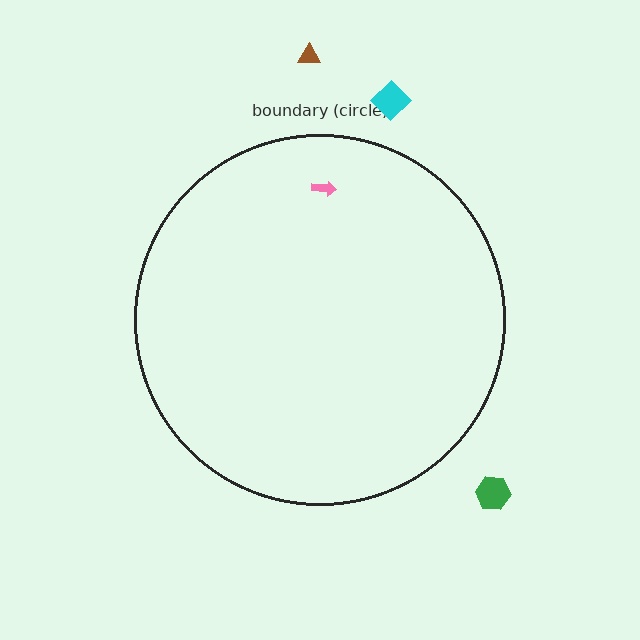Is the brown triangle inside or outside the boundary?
Outside.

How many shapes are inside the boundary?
1 inside, 3 outside.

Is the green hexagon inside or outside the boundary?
Outside.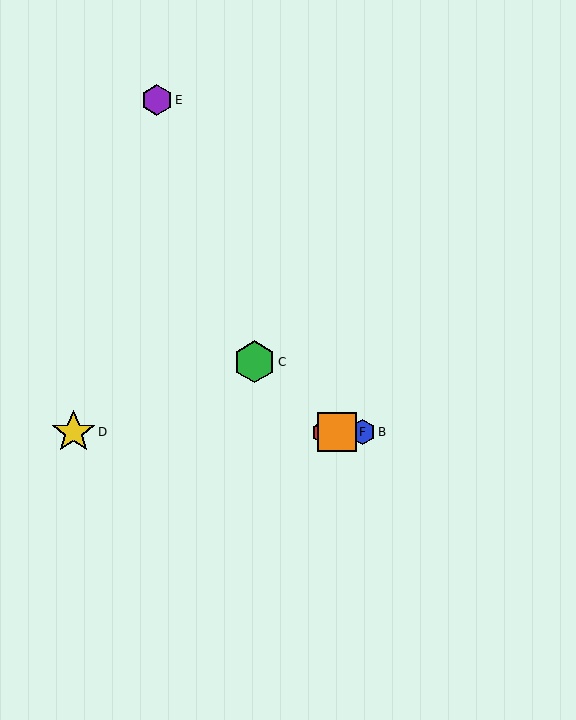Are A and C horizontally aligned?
No, A is at y≈432 and C is at y≈362.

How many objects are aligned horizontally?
4 objects (A, B, D, F) are aligned horizontally.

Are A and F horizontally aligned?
Yes, both are at y≈432.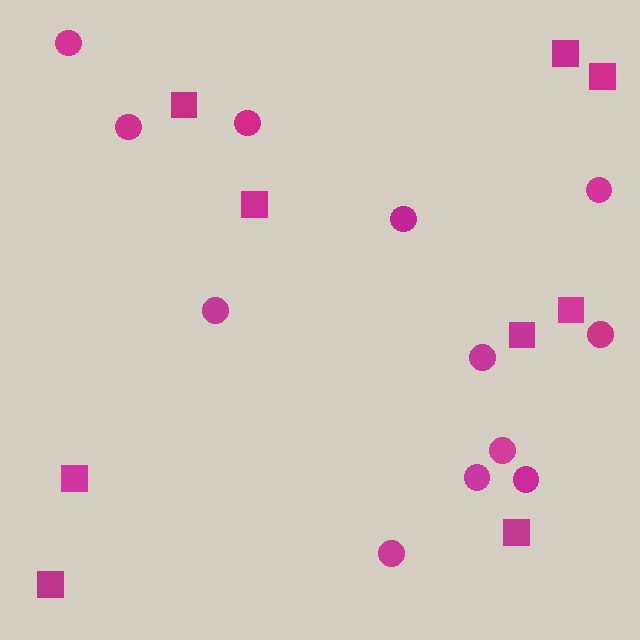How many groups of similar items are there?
There are 2 groups: one group of squares (9) and one group of circles (12).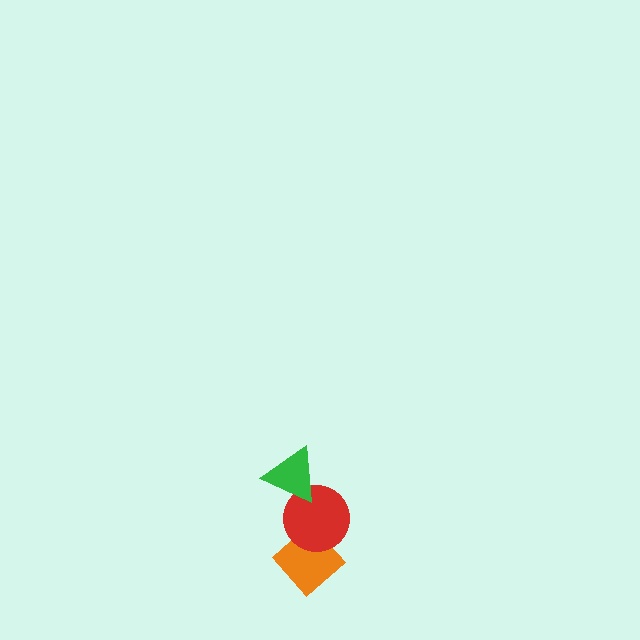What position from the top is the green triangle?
The green triangle is 1st from the top.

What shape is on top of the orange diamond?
The red circle is on top of the orange diamond.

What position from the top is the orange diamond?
The orange diamond is 3rd from the top.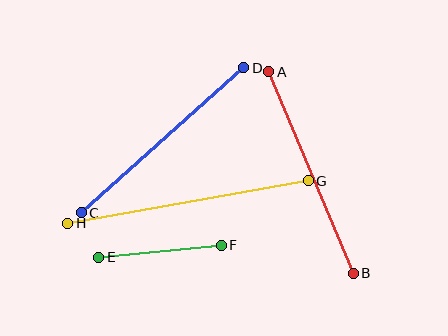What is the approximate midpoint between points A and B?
The midpoint is at approximately (311, 172) pixels.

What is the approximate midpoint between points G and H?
The midpoint is at approximately (188, 202) pixels.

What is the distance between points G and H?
The distance is approximately 244 pixels.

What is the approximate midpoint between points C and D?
The midpoint is at approximately (163, 140) pixels.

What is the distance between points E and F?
The distance is approximately 123 pixels.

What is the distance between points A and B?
The distance is approximately 219 pixels.